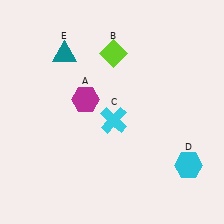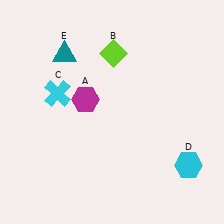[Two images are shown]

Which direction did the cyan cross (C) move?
The cyan cross (C) moved left.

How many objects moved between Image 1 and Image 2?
1 object moved between the two images.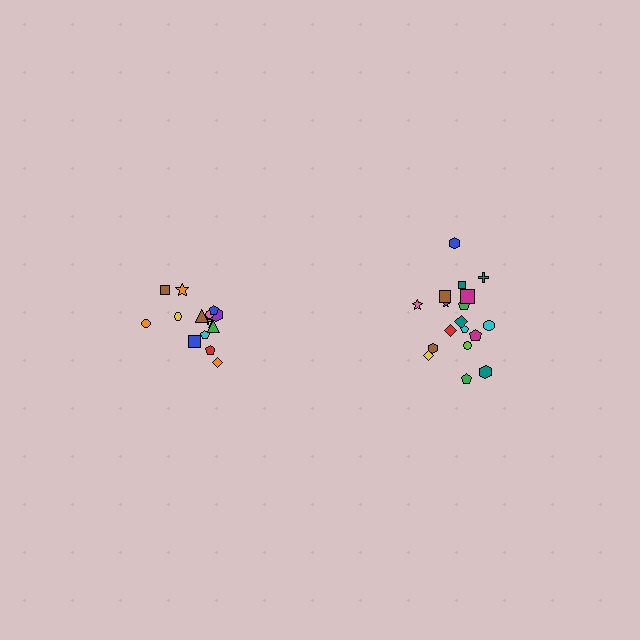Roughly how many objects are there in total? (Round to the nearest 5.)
Roughly 35 objects in total.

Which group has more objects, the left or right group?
The right group.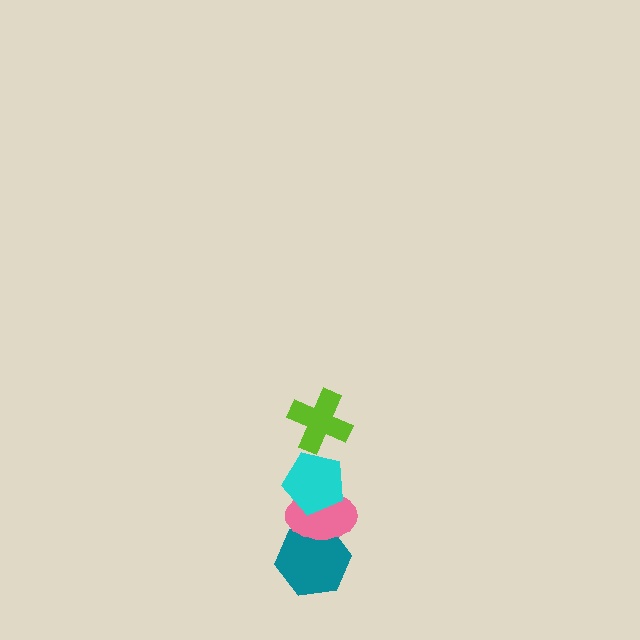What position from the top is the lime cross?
The lime cross is 1st from the top.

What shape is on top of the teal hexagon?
The pink ellipse is on top of the teal hexagon.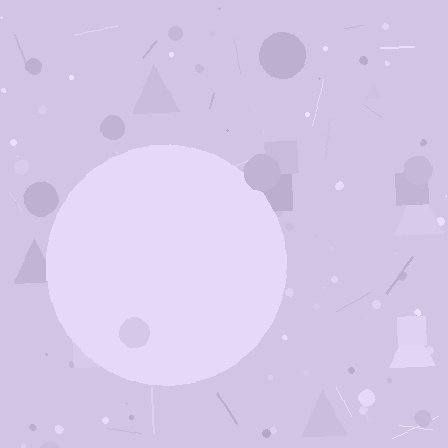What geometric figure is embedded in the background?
A circle is embedded in the background.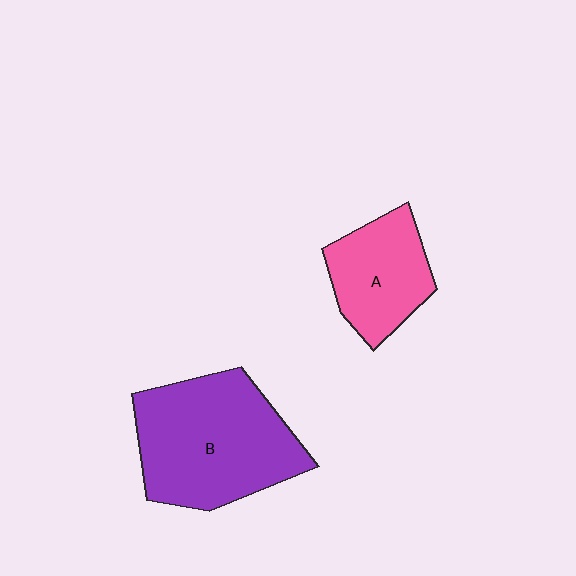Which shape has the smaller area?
Shape A (pink).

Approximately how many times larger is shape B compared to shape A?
Approximately 1.8 times.